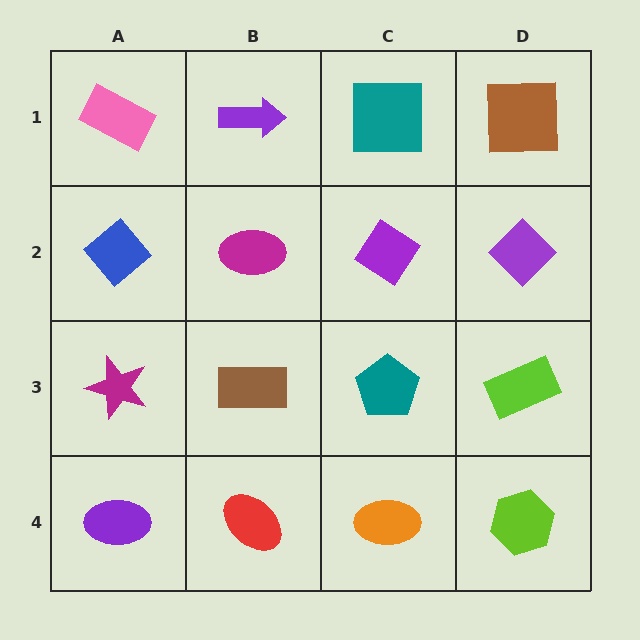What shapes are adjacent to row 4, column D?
A lime rectangle (row 3, column D), an orange ellipse (row 4, column C).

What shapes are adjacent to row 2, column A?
A pink rectangle (row 1, column A), a magenta star (row 3, column A), a magenta ellipse (row 2, column B).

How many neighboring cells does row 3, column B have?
4.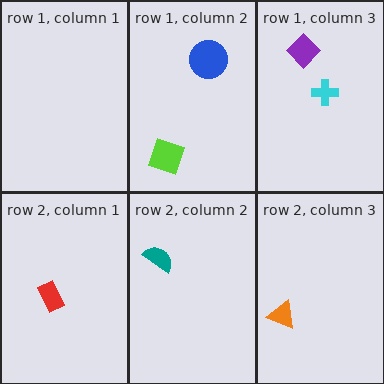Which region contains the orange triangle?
The row 2, column 3 region.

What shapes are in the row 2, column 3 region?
The orange triangle.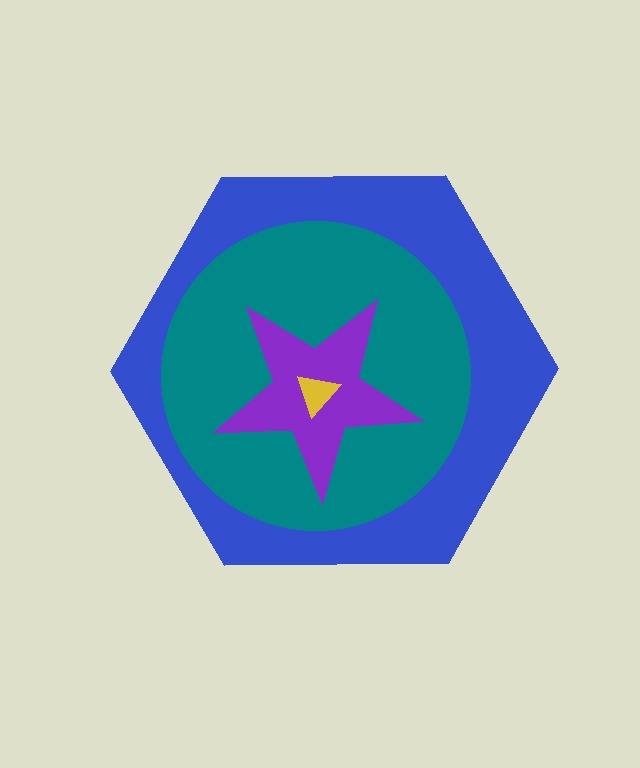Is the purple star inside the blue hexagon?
Yes.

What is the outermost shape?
The blue hexagon.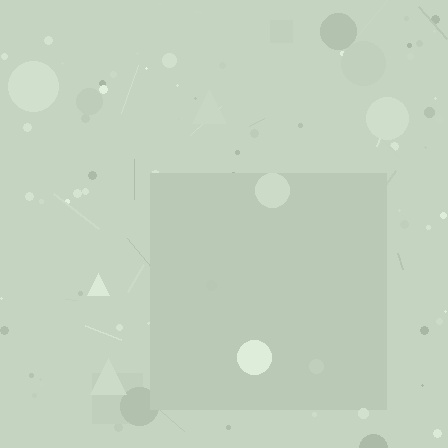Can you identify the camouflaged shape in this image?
The camouflaged shape is a square.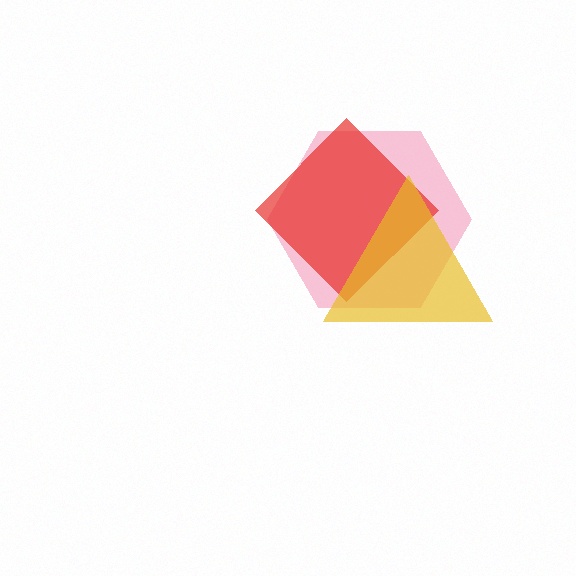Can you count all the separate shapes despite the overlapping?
Yes, there are 3 separate shapes.